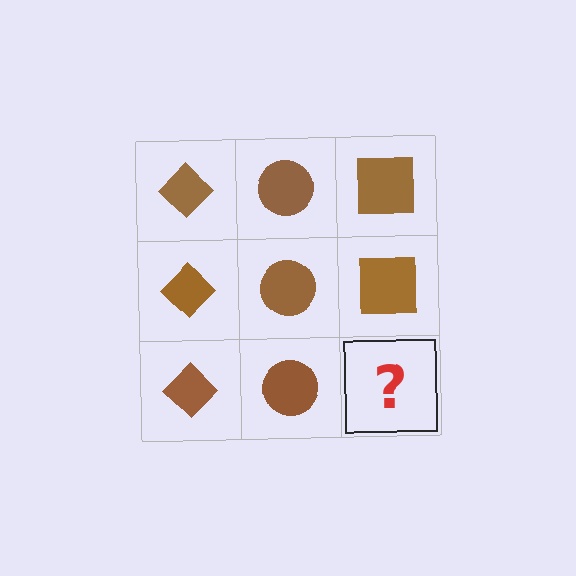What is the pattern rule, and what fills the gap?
The rule is that each column has a consistent shape. The gap should be filled with a brown square.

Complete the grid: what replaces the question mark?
The question mark should be replaced with a brown square.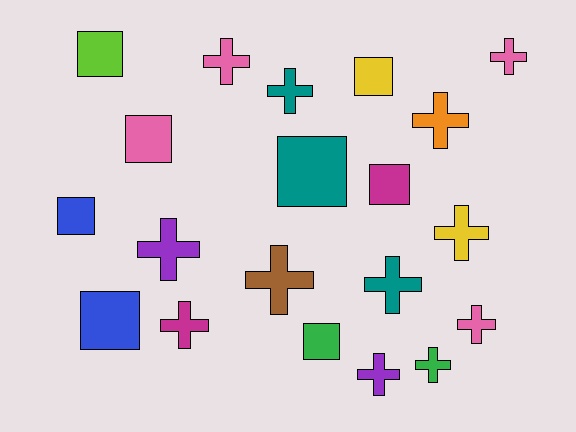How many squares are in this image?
There are 8 squares.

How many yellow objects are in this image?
There are 2 yellow objects.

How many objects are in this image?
There are 20 objects.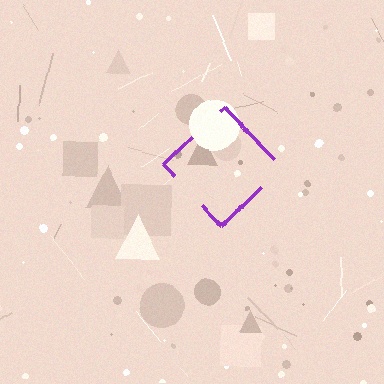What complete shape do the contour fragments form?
The contour fragments form a diamond.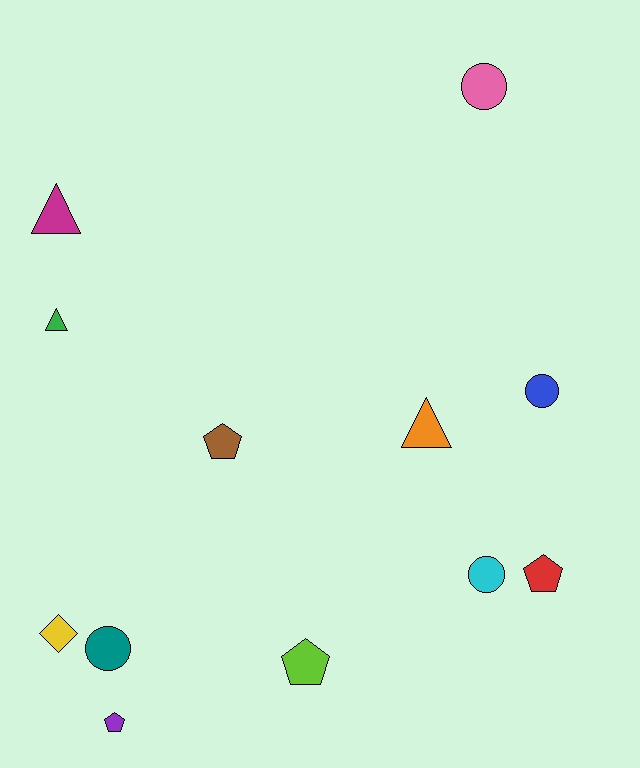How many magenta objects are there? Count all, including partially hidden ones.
There is 1 magenta object.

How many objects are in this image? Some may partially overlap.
There are 12 objects.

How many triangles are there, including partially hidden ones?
There are 3 triangles.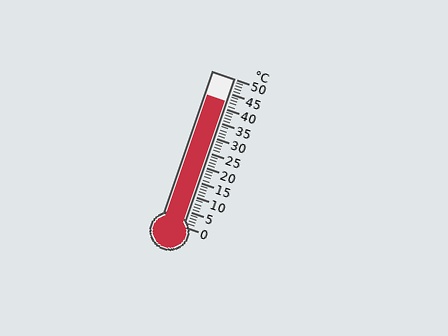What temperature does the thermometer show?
The thermometer shows approximately 42°C.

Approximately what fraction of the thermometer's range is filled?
The thermometer is filled to approximately 85% of its range.